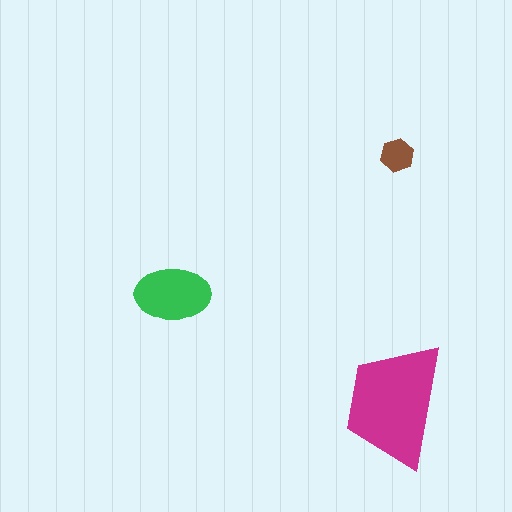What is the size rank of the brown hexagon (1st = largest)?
3rd.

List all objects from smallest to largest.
The brown hexagon, the green ellipse, the magenta trapezoid.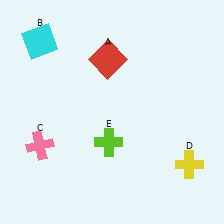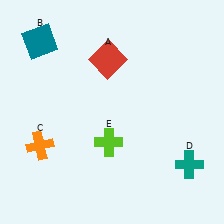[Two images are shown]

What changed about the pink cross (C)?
In Image 1, C is pink. In Image 2, it changed to orange.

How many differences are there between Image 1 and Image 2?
There are 3 differences between the two images.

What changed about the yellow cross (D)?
In Image 1, D is yellow. In Image 2, it changed to teal.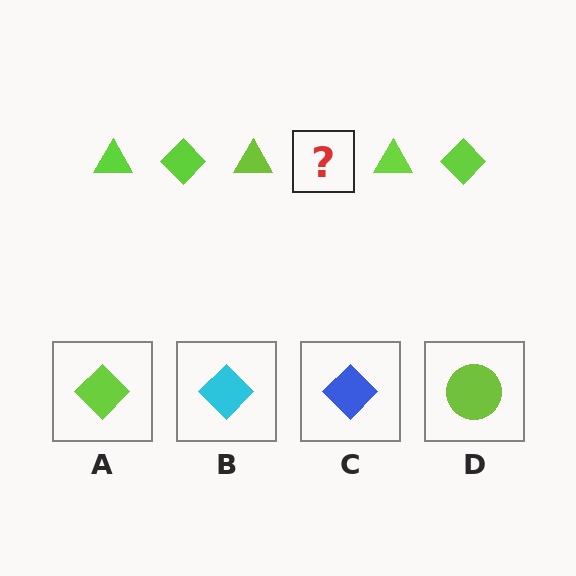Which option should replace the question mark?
Option A.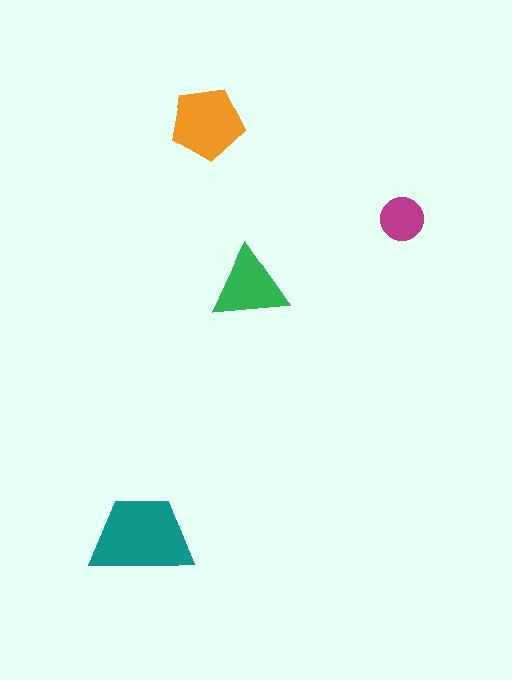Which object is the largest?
The teal trapezoid.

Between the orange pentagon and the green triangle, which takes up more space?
The orange pentagon.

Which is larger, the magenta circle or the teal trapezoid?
The teal trapezoid.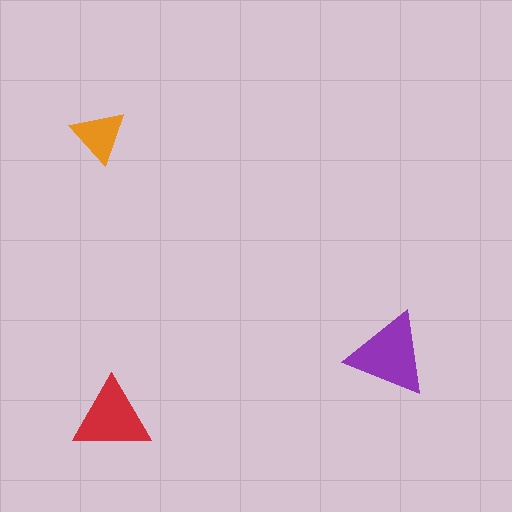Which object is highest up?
The orange triangle is topmost.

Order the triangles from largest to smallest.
the purple one, the red one, the orange one.